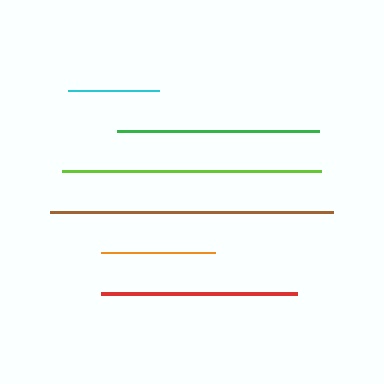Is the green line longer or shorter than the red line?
The green line is longer than the red line.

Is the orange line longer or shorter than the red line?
The red line is longer than the orange line.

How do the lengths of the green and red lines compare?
The green and red lines are approximately the same length.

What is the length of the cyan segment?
The cyan segment is approximately 91 pixels long.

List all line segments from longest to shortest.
From longest to shortest: brown, lime, green, red, orange, cyan.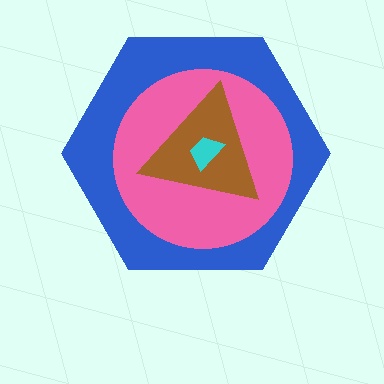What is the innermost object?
The cyan trapezoid.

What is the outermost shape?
The blue hexagon.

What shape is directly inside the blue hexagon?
The pink circle.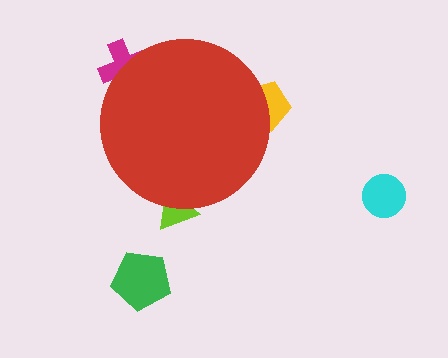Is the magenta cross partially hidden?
Yes, the magenta cross is partially hidden behind the red circle.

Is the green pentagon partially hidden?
No, the green pentagon is fully visible.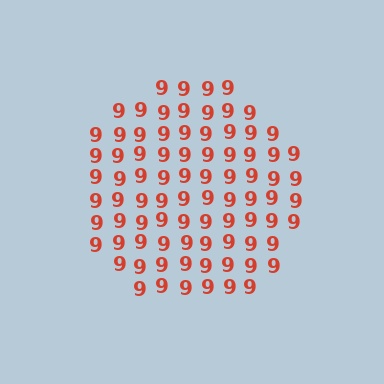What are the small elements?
The small elements are digit 9's.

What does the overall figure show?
The overall figure shows a circle.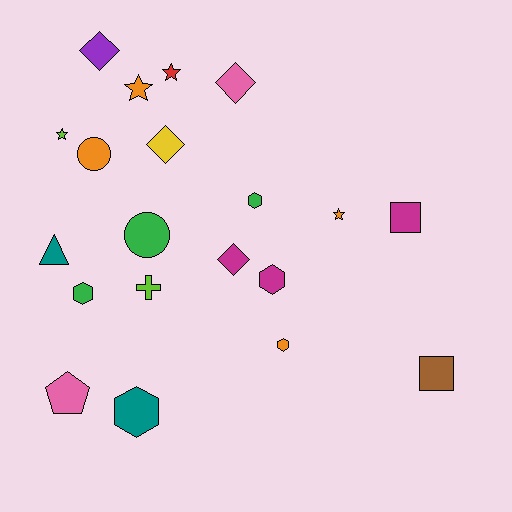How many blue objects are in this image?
There are no blue objects.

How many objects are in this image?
There are 20 objects.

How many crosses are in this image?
There is 1 cross.